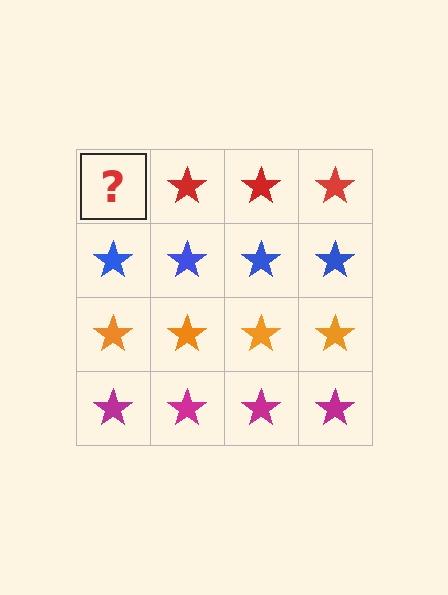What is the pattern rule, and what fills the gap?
The rule is that each row has a consistent color. The gap should be filled with a red star.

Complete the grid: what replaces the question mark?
The question mark should be replaced with a red star.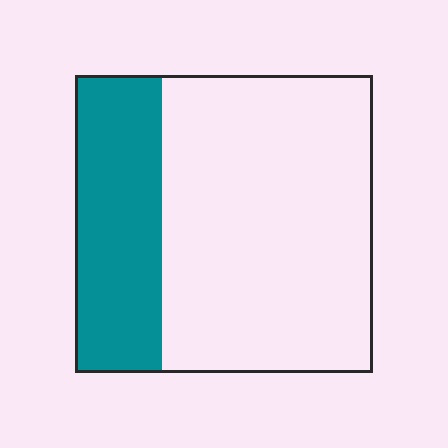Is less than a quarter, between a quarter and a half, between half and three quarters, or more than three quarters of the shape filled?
Between a quarter and a half.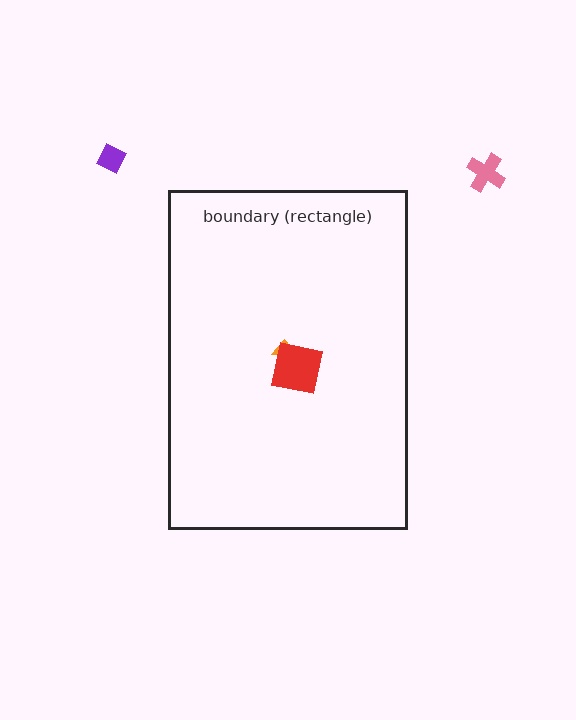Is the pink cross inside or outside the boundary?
Outside.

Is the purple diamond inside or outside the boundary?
Outside.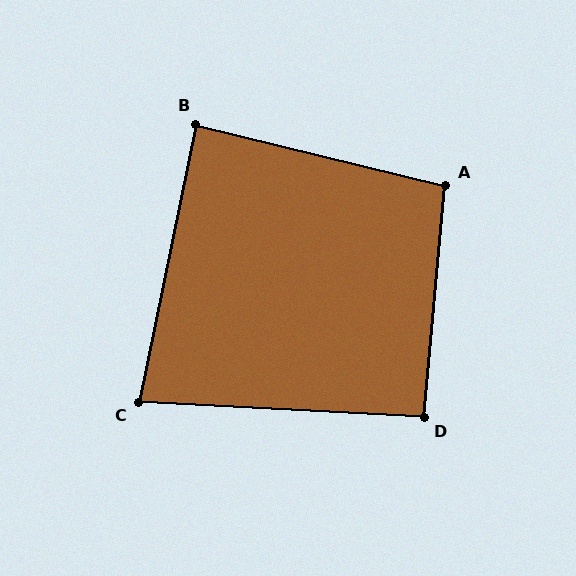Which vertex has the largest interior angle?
A, at approximately 98 degrees.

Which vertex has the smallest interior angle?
C, at approximately 82 degrees.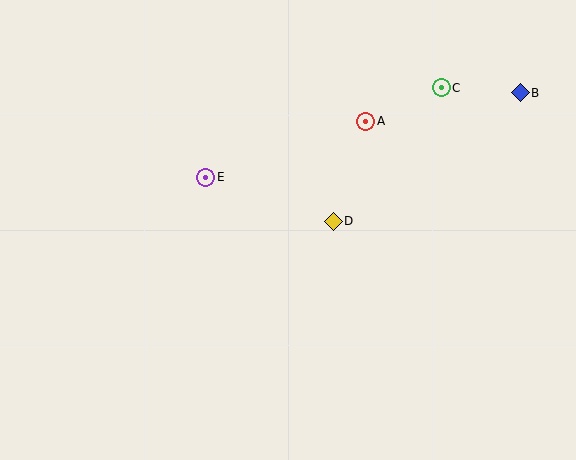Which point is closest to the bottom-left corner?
Point E is closest to the bottom-left corner.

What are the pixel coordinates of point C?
Point C is at (441, 88).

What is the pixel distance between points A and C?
The distance between A and C is 83 pixels.